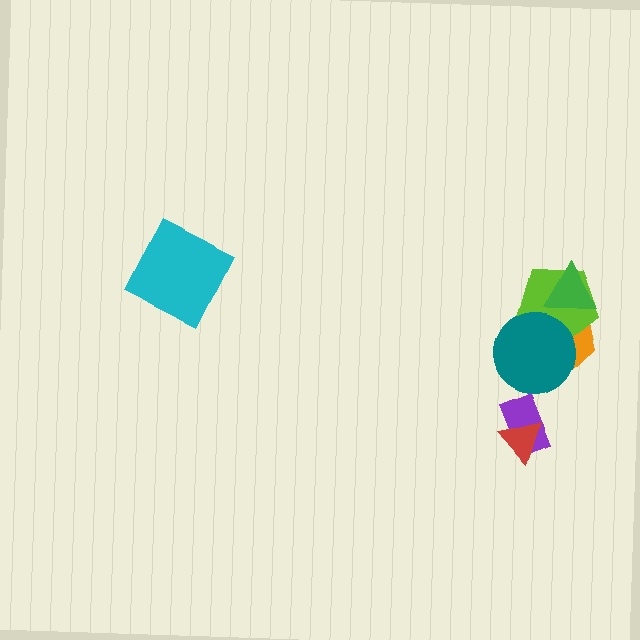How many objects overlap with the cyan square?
0 objects overlap with the cyan square.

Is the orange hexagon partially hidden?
Yes, it is partially covered by another shape.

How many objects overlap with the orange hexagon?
3 objects overlap with the orange hexagon.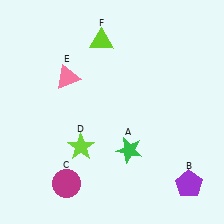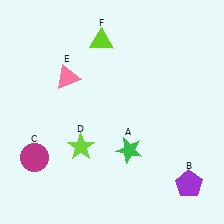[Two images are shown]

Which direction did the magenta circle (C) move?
The magenta circle (C) moved left.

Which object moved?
The magenta circle (C) moved left.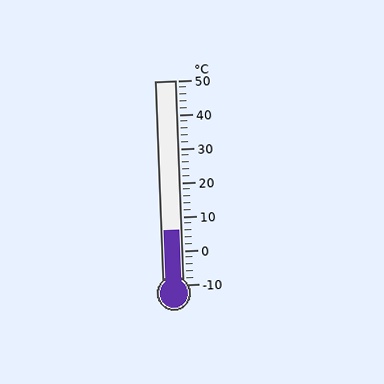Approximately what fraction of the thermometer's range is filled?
The thermometer is filled to approximately 25% of its range.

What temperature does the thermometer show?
The thermometer shows approximately 6°C.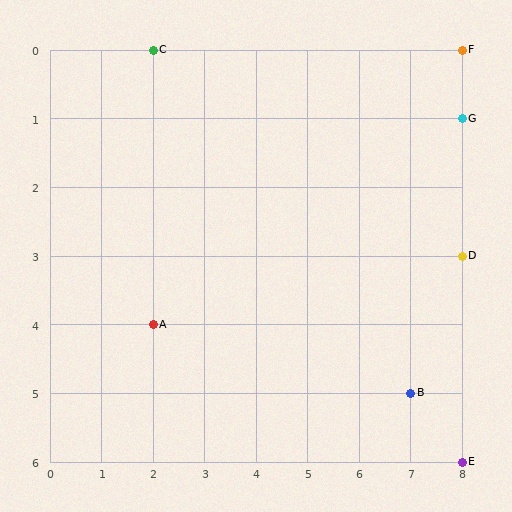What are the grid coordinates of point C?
Point C is at grid coordinates (2, 0).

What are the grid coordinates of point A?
Point A is at grid coordinates (2, 4).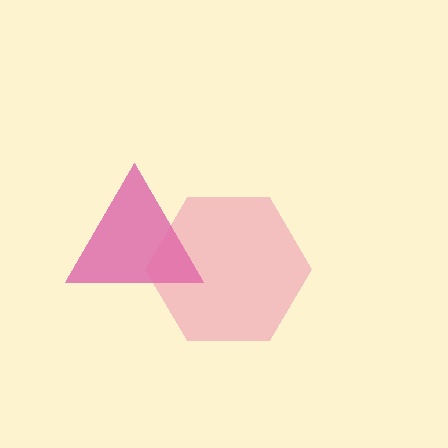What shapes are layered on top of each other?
The layered shapes are: a magenta triangle, a pink hexagon.